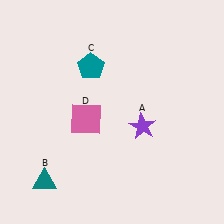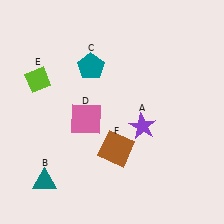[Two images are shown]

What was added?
A lime diamond (E), a brown square (F) were added in Image 2.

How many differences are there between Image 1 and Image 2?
There are 2 differences between the two images.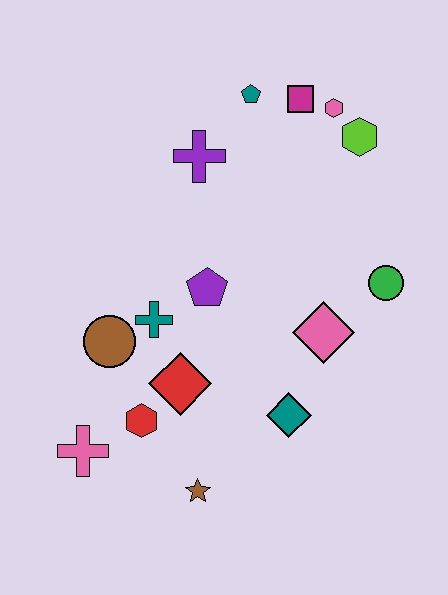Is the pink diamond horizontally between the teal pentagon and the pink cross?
No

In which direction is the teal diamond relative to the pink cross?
The teal diamond is to the right of the pink cross.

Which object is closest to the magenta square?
The pink hexagon is closest to the magenta square.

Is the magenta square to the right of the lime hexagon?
No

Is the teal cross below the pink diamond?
No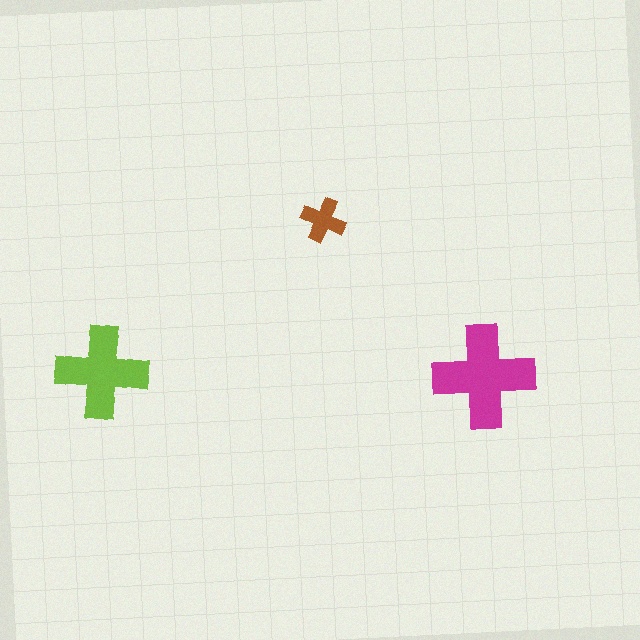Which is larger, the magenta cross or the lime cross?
The magenta one.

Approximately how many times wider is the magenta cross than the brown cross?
About 2.5 times wider.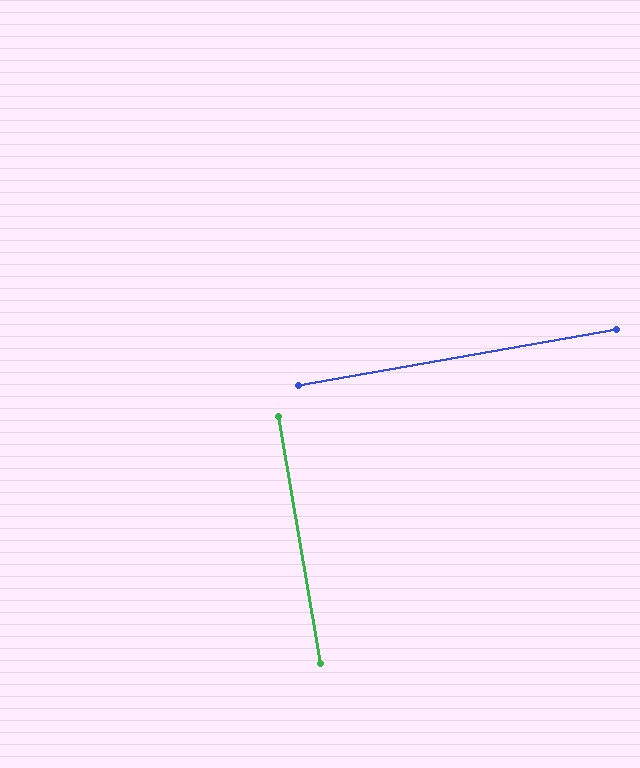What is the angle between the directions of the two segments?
Approximately 90 degrees.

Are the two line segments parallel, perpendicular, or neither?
Perpendicular — they meet at approximately 90°.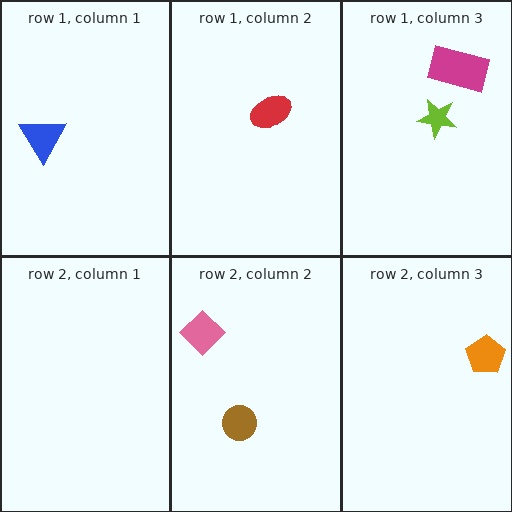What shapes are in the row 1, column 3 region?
The lime star, the magenta rectangle.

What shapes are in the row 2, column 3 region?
The orange pentagon.